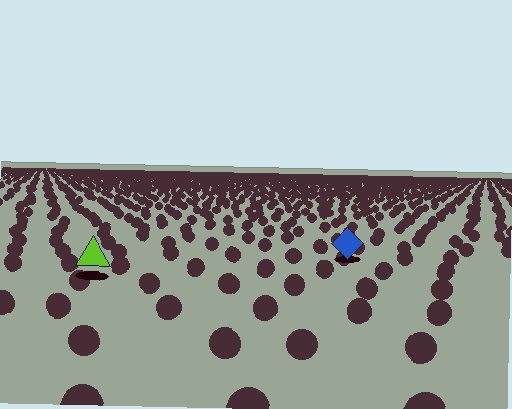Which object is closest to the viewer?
The lime triangle is closest. The texture marks near it are larger and more spread out.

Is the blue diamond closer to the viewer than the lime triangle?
No. The lime triangle is closer — you can tell from the texture gradient: the ground texture is coarser near it.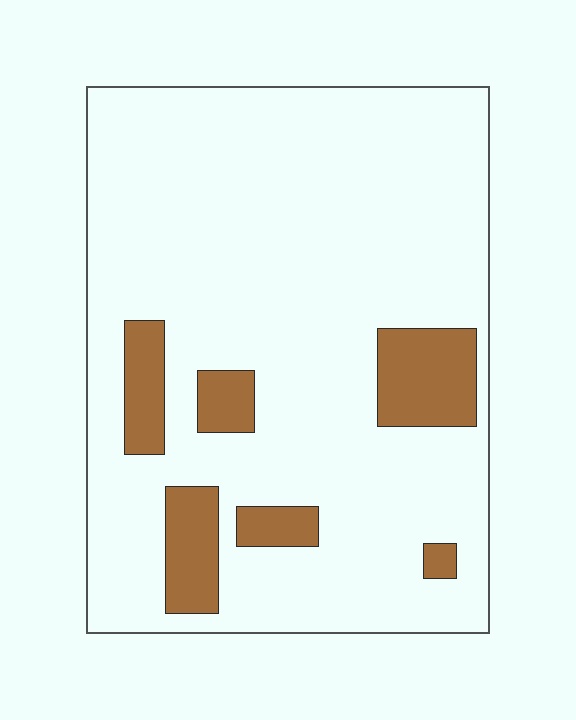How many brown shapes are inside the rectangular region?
6.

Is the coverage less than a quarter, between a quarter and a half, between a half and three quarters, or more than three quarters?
Less than a quarter.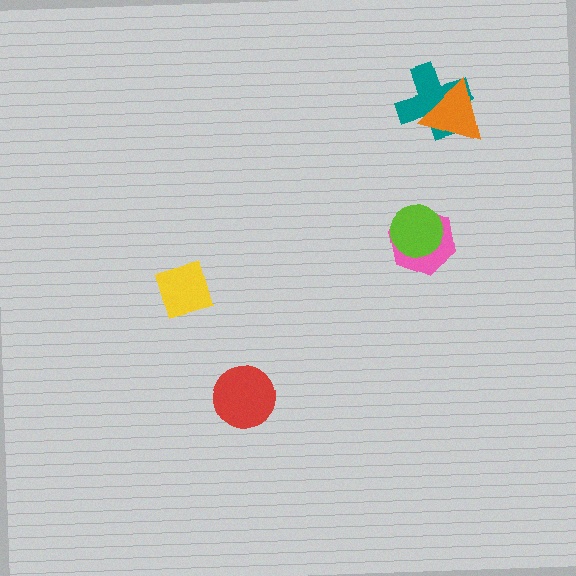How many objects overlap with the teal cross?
1 object overlaps with the teal cross.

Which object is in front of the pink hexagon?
The lime circle is in front of the pink hexagon.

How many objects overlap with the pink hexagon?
1 object overlaps with the pink hexagon.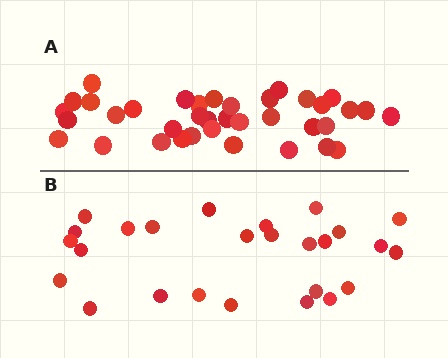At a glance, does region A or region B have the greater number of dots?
Region A (the top region) has more dots.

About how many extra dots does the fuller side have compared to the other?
Region A has roughly 12 or so more dots than region B.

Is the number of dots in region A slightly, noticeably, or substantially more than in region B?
Region A has noticeably more, but not dramatically so. The ratio is roughly 1.4 to 1.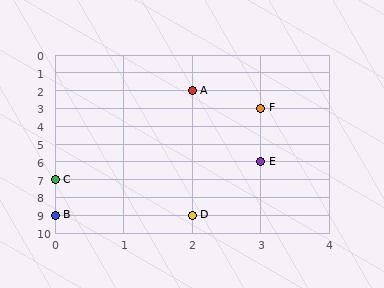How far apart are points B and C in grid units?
Points B and C are 2 rows apart.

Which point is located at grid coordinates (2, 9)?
Point D is at (2, 9).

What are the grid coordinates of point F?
Point F is at grid coordinates (3, 3).